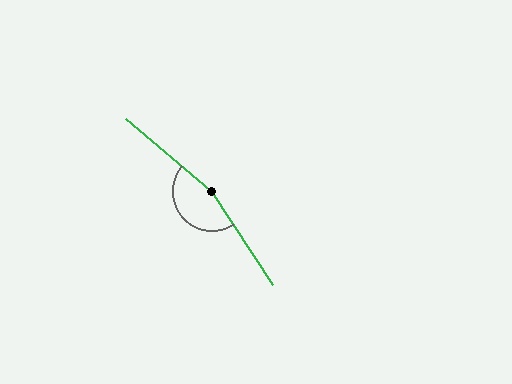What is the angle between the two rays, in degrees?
Approximately 163 degrees.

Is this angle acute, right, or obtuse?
It is obtuse.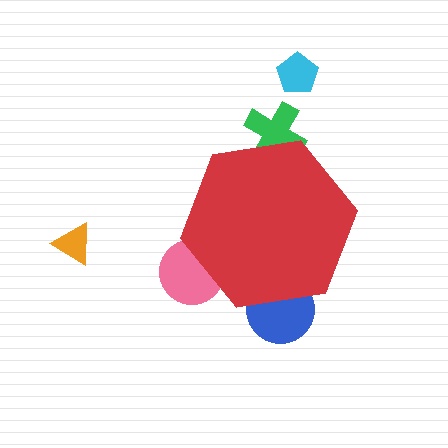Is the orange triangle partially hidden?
No, the orange triangle is fully visible.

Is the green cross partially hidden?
Yes, the green cross is partially hidden behind the red hexagon.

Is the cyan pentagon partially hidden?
No, the cyan pentagon is fully visible.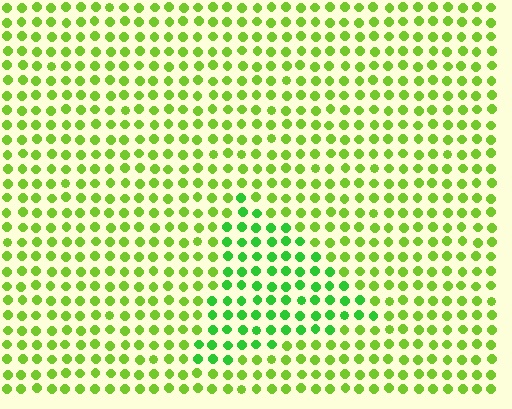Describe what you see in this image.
The image is filled with small lime elements in a uniform arrangement. A triangle-shaped region is visible where the elements are tinted to a slightly different hue, forming a subtle color boundary.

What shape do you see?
I see a triangle.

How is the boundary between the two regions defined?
The boundary is defined purely by a slight shift in hue (about 29 degrees). Spacing, size, and orientation are identical on both sides.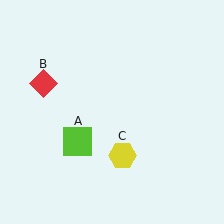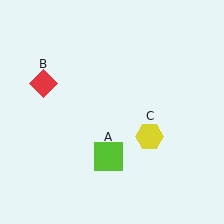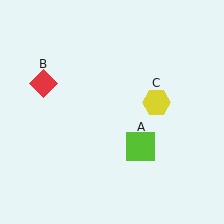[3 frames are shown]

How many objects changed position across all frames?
2 objects changed position: lime square (object A), yellow hexagon (object C).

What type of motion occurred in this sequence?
The lime square (object A), yellow hexagon (object C) rotated counterclockwise around the center of the scene.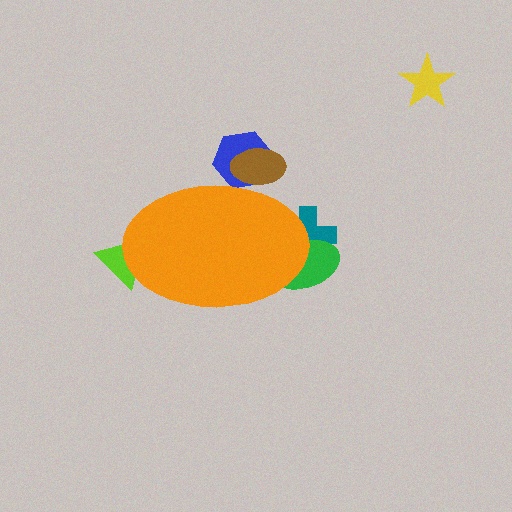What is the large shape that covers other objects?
An orange ellipse.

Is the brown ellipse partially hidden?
Yes, the brown ellipse is partially hidden behind the orange ellipse.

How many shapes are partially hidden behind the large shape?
5 shapes are partially hidden.